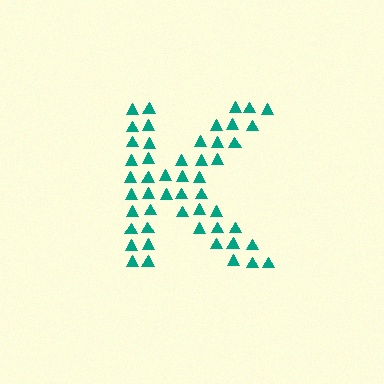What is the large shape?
The large shape is the letter K.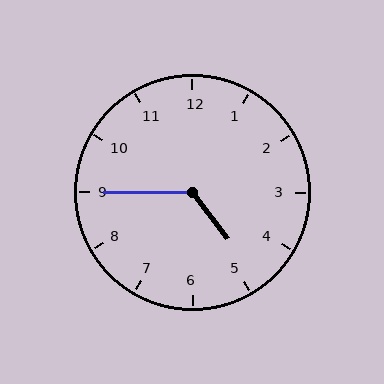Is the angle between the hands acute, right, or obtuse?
It is obtuse.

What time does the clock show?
4:45.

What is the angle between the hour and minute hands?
Approximately 128 degrees.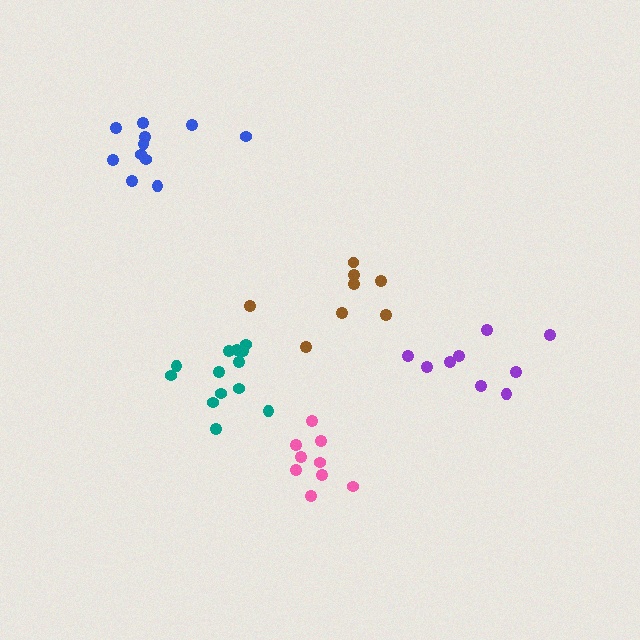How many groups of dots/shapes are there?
There are 5 groups.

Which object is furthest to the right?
The purple cluster is rightmost.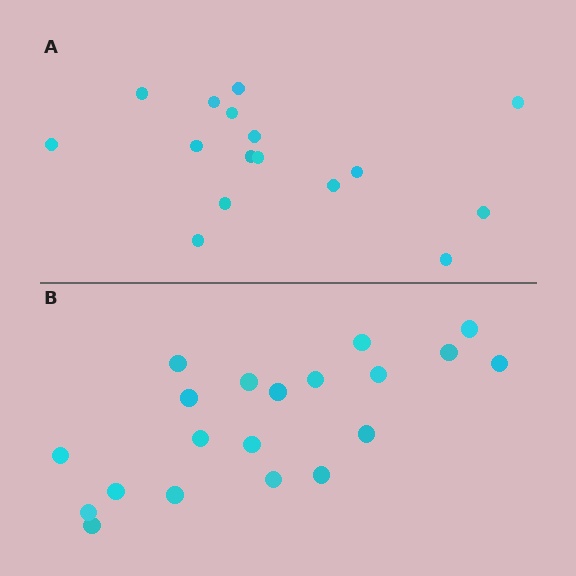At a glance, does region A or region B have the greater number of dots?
Region B (the bottom region) has more dots.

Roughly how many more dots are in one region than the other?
Region B has about 4 more dots than region A.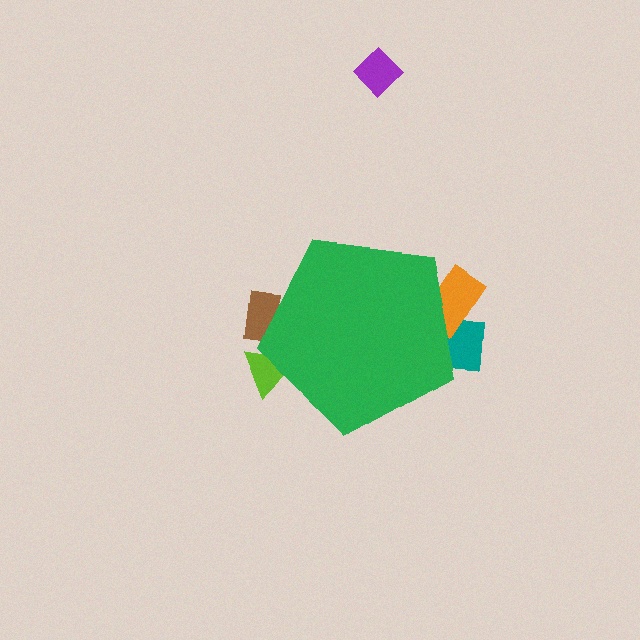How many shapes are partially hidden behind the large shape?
4 shapes are partially hidden.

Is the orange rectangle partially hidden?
Yes, the orange rectangle is partially hidden behind the green pentagon.